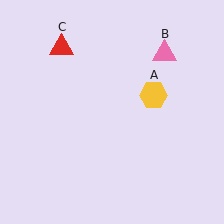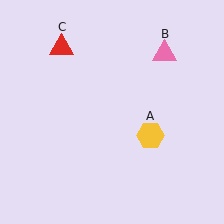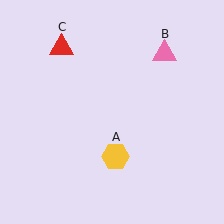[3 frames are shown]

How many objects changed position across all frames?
1 object changed position: yellow hexagon (object A).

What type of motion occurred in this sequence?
The yellow hexagon (object A) rotated clockwise around the center of the scene.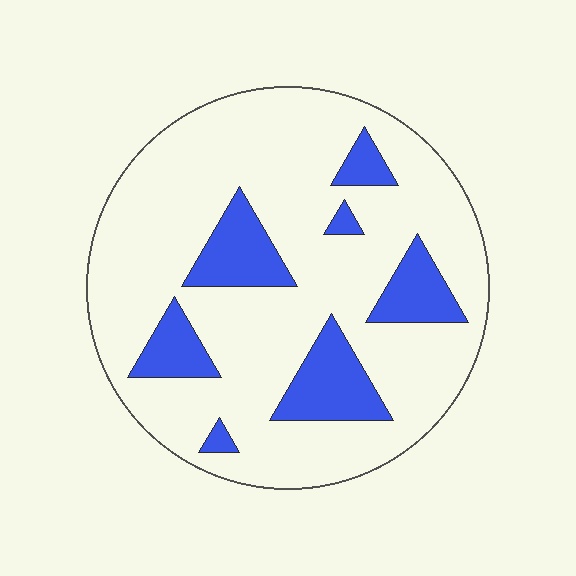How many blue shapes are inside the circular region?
7.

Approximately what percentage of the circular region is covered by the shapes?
Approximately 20%.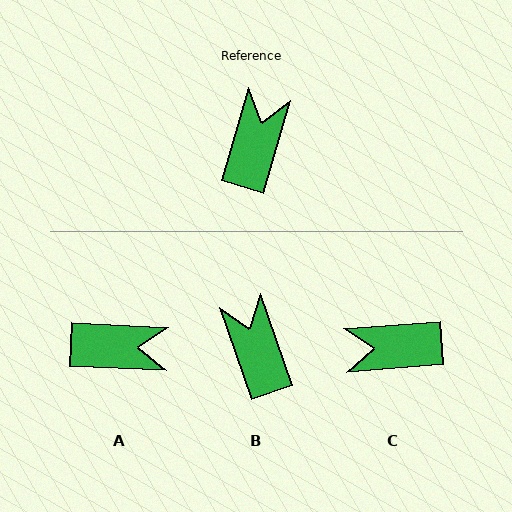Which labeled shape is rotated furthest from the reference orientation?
C, about 111 degrees away.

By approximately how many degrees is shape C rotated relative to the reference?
Approximately 111 degrees counter-clockwise.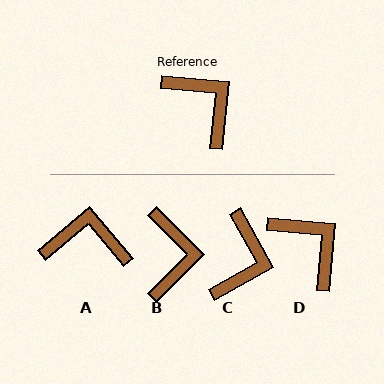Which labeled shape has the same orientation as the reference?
D.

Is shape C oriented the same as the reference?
No, it is off by about 55 degrees.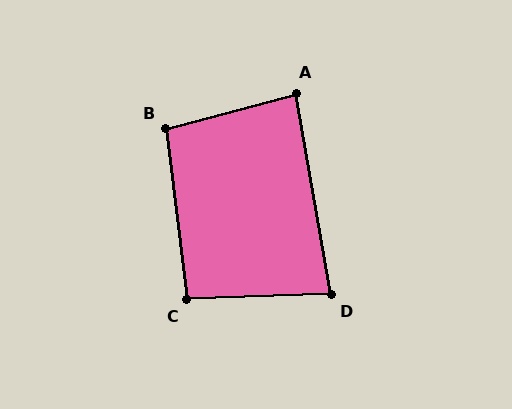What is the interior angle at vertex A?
Approximately 85 degrees (approximately right).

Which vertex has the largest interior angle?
B, at approximately 98 degrees.